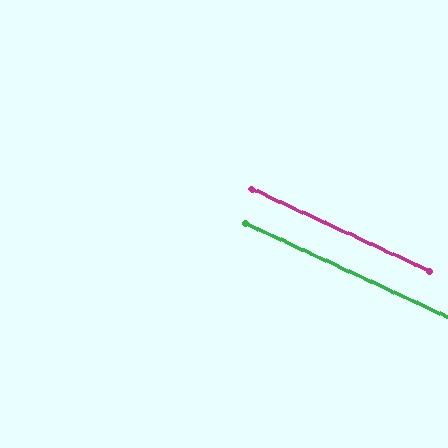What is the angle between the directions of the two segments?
Approximately 0 degrees.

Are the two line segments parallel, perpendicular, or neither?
Parallel — their directions differ by only 0.1°.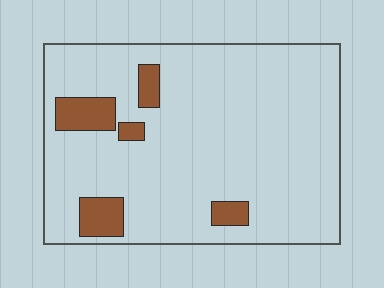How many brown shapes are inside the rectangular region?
5.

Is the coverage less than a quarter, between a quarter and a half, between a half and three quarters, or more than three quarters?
Less than a quarter.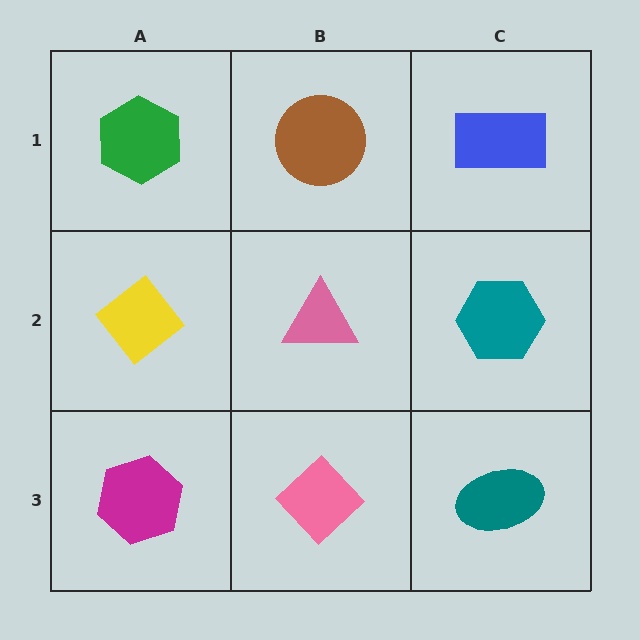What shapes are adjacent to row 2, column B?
A brown circle (row 1, column B), a pink diamond (row 3, column B), a yellow diamond (row 2, column A), a teal hexagon (row 2, column C).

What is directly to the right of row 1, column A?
A brown circle.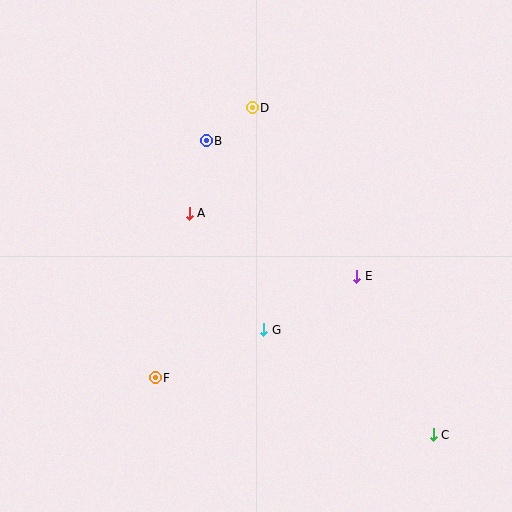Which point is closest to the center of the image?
Point G at (264, 330) is closest to the center.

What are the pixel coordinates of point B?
Point B is at (206, 141).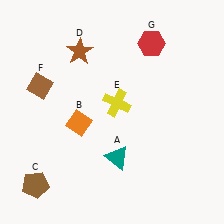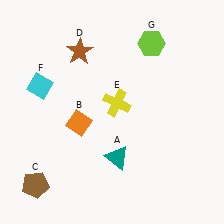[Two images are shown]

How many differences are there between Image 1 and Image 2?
There are 2 differences between the two images.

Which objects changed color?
F changed from brown to cyan. G changed from red to lime.